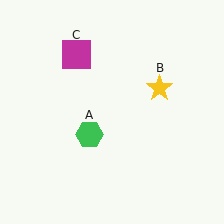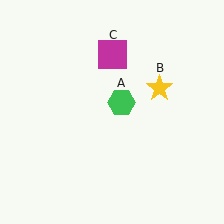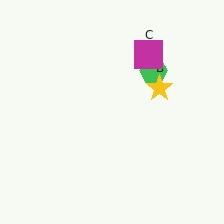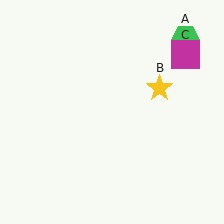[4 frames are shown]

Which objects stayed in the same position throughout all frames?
Yellow star (object B) remained stationary.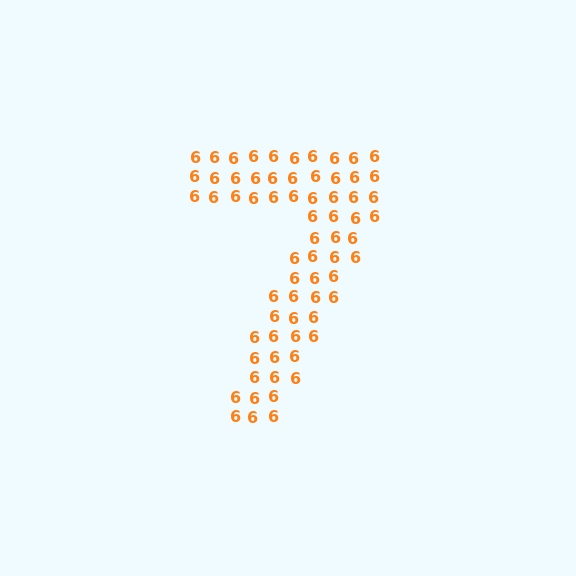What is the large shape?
The large shape is the digit 7.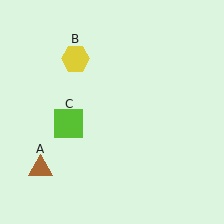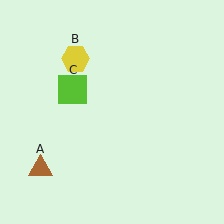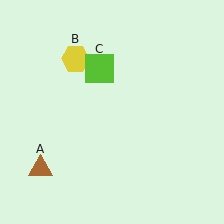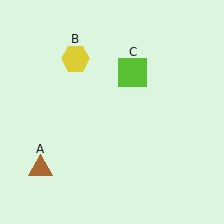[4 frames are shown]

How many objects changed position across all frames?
1 object changed position: lime square (object C).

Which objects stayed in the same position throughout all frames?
Brown triangle (object A) and yellow hexagon (object B) remained stationary.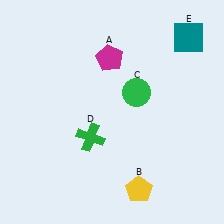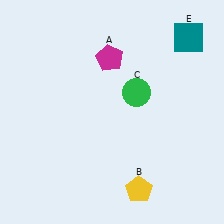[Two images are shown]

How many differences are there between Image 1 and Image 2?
There is 1 difference between the two images.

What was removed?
The green cross (D) was removed in Image 2.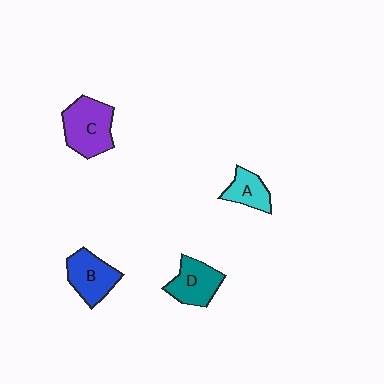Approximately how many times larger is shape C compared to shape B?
Approximately 1.2 times.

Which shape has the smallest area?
Shape A (cyan).